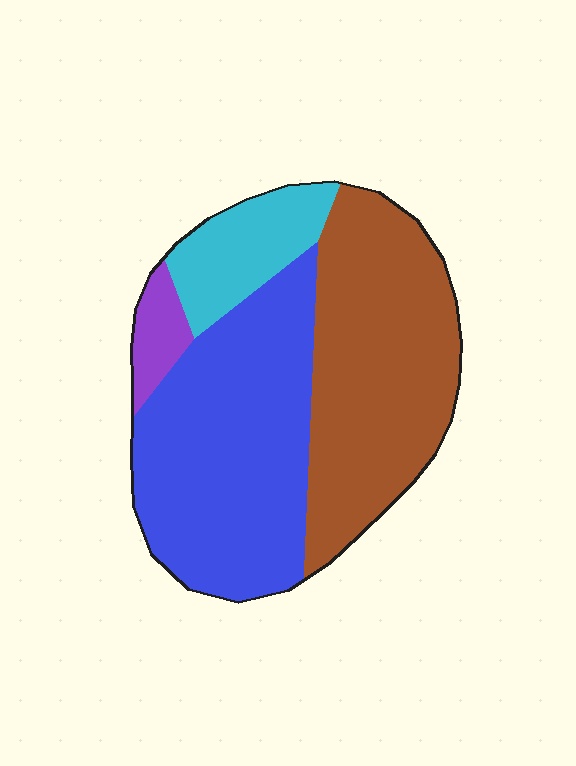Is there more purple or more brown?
Brown.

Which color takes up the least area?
Purple, at roughly 5%.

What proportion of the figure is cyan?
Cyan takes up about one eighth (1/8) of the figure.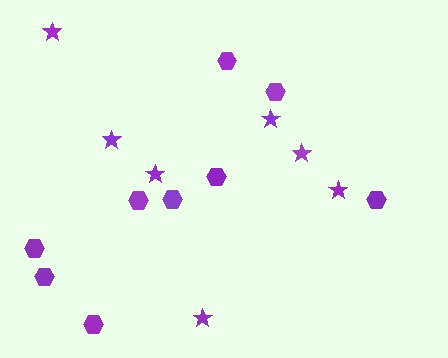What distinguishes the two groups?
There are 2 groups: one group of hexagons (9) and one group of stars (7).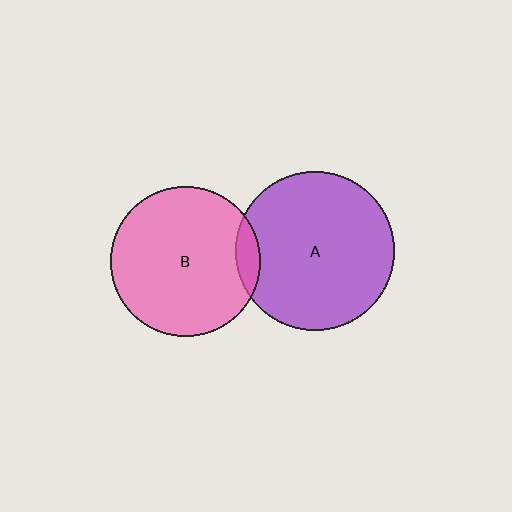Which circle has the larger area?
Circle A (purple).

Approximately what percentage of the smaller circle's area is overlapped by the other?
Approximately 10%.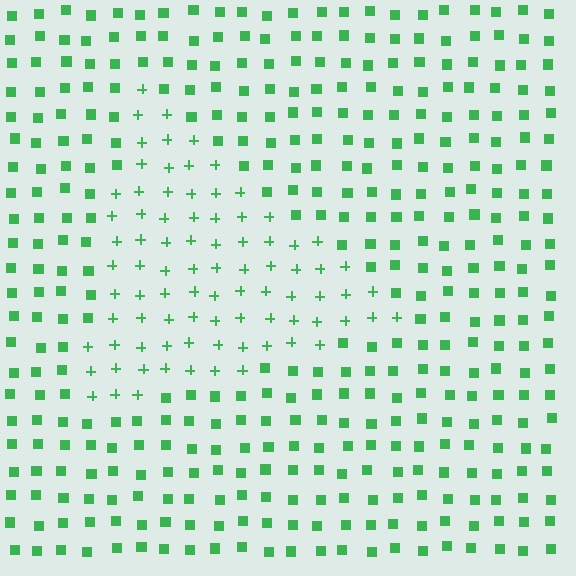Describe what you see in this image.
The image is filled with small green elements arranged in a uniform grid. A triangle-shaped region contains plus signs, while the surrounding area contains squares. The boundary is defined purely by the change in element shape.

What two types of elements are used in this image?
The image uses plus signs inside the triangle region and squares outside it.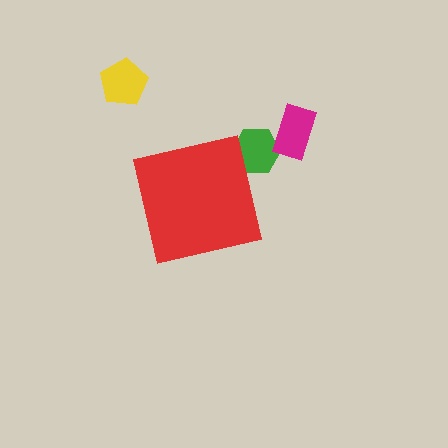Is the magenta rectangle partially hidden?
No, the magenta rectangle is fully visible.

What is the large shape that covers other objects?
A red square.